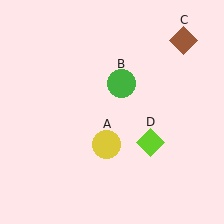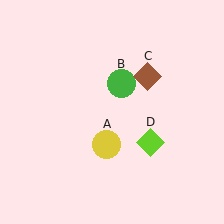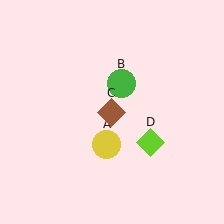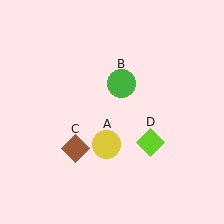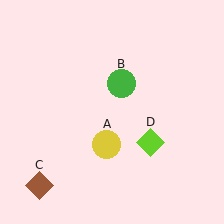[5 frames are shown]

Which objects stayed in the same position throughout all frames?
Yellow circle (object A) and green circle (object B) and lime diamond (object D) remained stationary.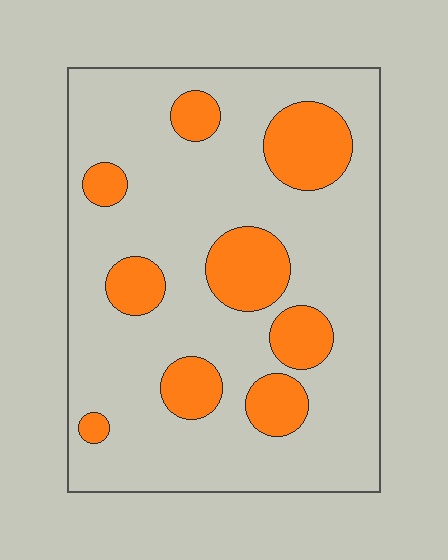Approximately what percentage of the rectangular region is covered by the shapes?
Approximately 20%.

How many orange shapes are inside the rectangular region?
9.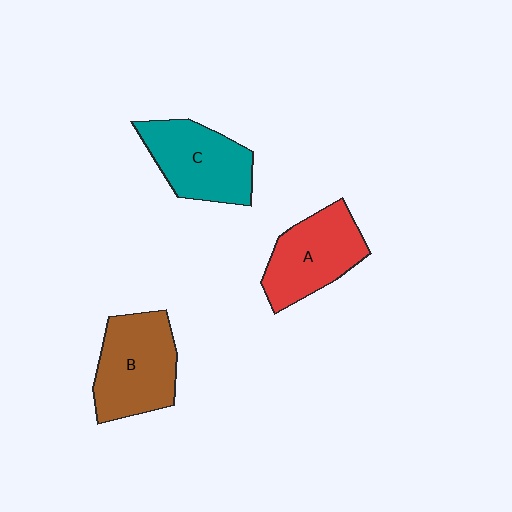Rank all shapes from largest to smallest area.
From largest to smallest: B (brown), C (teal), A (red).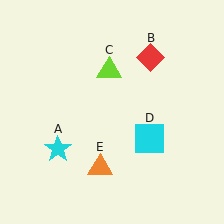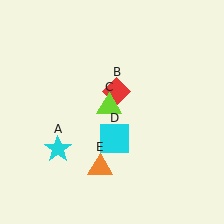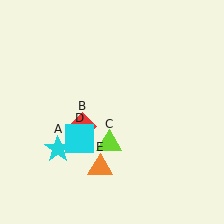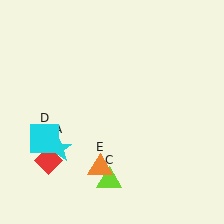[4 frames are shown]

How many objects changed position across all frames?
3 objects changed position: red diamond (object B), lime triangle (object C), cyan square (object D).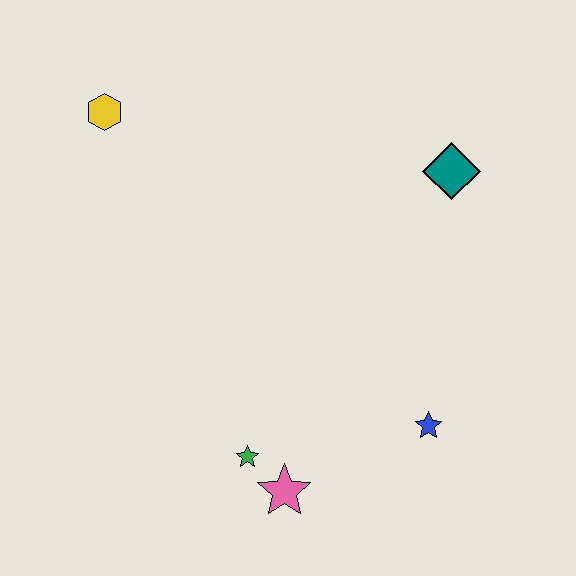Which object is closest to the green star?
The pink star is closest to the green star.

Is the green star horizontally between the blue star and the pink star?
No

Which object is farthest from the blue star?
The yellow hexagon is farthest from the blue star.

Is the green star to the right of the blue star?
No